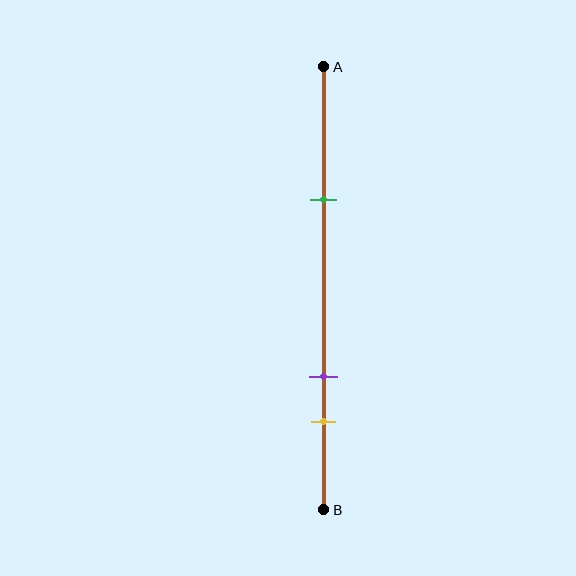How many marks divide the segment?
There are 3 marks dividing the segment.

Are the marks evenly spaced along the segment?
No, the marks are not evenly spaced.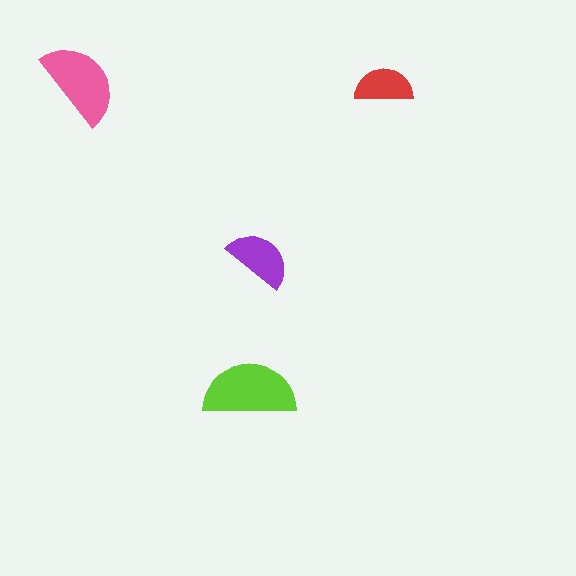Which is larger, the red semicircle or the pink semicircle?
The pink one.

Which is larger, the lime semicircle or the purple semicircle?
The lime one.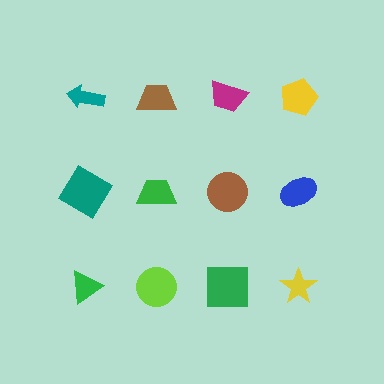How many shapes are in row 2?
4 shapes.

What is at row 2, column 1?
A teal diamond.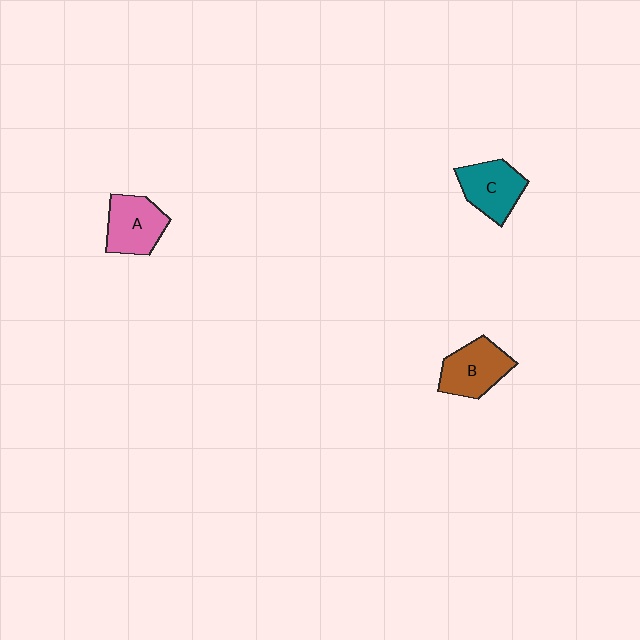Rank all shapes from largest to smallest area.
From largest to smallest: B (brown), A (pink), C (teal).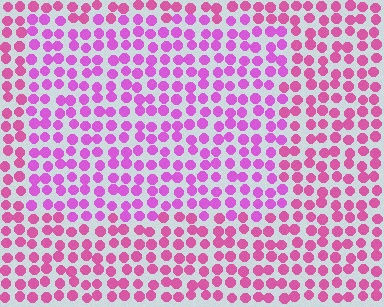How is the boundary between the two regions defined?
The boundary is defined purely by a slight shift in hue (about 24 degrees). Spacing, size, and orientation are identical on both sides.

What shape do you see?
I see a rectangle.